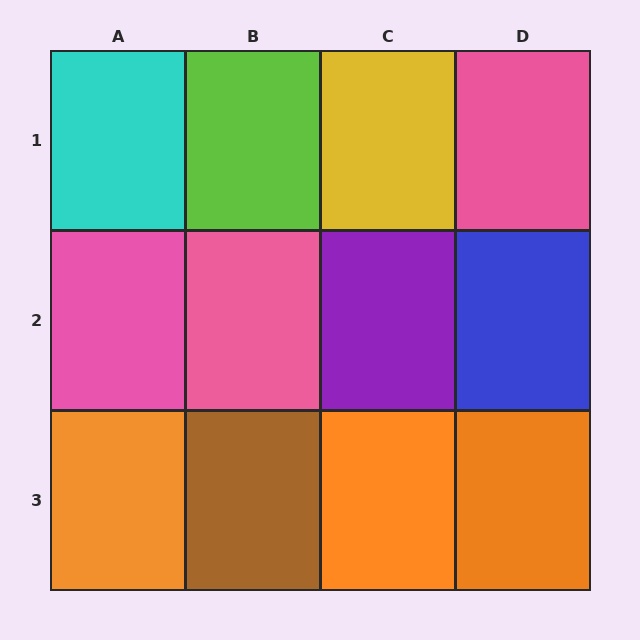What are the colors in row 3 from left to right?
Orange, brown, orange, orange.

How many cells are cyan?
1 cell is cyan.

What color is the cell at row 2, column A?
Pink.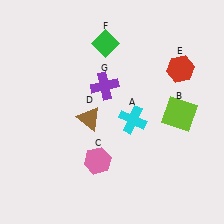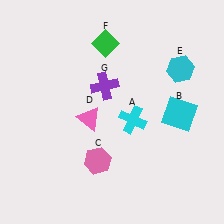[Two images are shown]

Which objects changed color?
B changed from lime to cyan. D changed from brown to pink. E changed from red to cyan.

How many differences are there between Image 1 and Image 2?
There are 3 differences between the two images.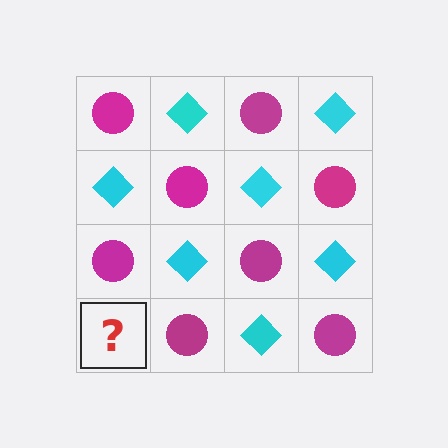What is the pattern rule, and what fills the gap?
The rule is that it alternates magenta circle and cyan diamond in a checkerboard pattern. The gap should be filled with a cyan diamond.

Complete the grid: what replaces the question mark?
The question mark should be replaced with a cyan diamond.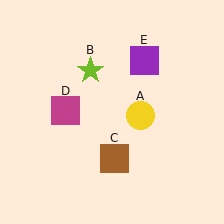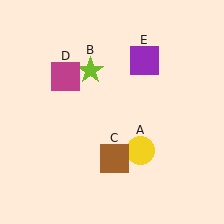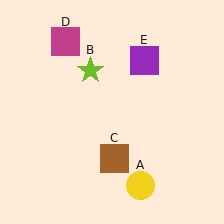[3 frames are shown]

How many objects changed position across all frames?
2 objects changed position: yellow circle (object A), magenta square (object D).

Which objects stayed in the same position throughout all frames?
Lime star (object B) and brown square (object C) and purple square (object E) remained stationary.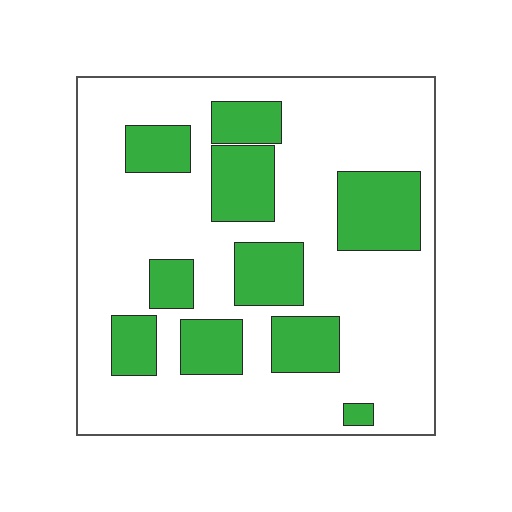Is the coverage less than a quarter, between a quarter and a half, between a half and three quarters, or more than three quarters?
Between a quarter and a half.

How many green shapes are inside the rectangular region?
10.